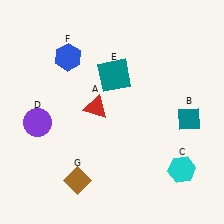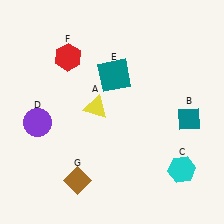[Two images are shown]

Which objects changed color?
A changed from red to yellow. F changed from blue to red.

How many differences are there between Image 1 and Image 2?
There are 2 differences between the two images.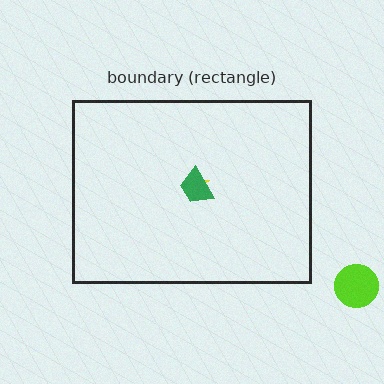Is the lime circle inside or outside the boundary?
Outside.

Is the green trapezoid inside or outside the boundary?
Inside.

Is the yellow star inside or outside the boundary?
Inside.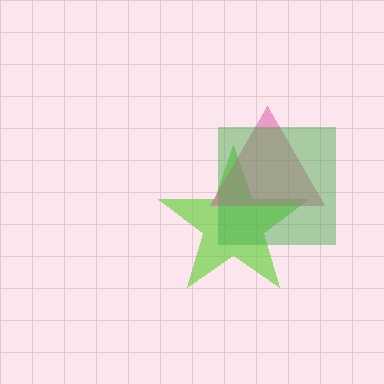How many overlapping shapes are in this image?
There are 3 overlapping shapes in the image.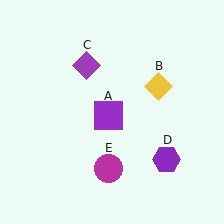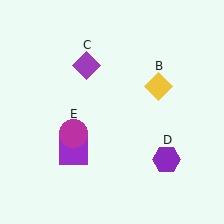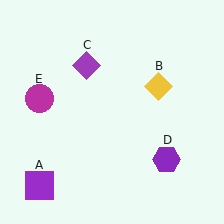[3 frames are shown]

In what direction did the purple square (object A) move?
The purple square (object A) moved down and to the left.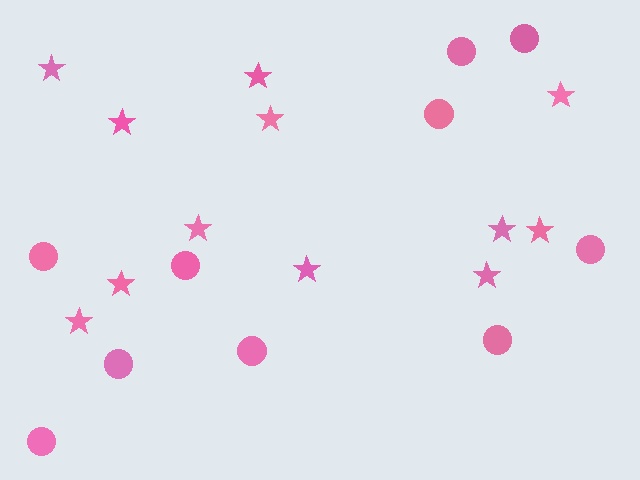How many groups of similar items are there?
There are 2 groups: one group of stars (12) and one group of circles (10).